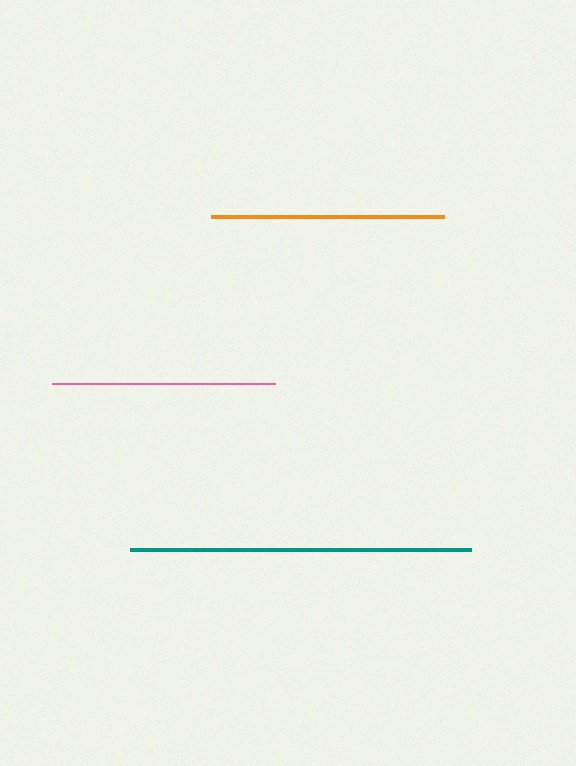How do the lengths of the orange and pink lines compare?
The orange and pink lines are approximately the same length.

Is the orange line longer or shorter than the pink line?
The orange line is longer than the pink line.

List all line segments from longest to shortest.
From longest to shortest: teal, orange, pink.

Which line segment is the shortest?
The pink line is the shortest at approximately 223 pixels.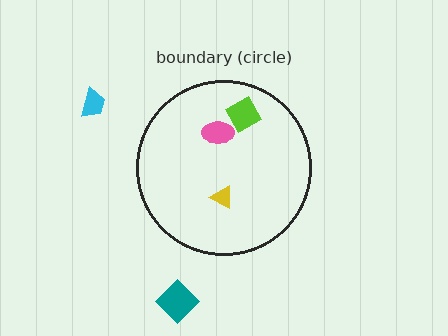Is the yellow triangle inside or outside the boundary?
Inside.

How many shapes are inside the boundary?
3 inside, 2 outside.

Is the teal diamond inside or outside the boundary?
Outside.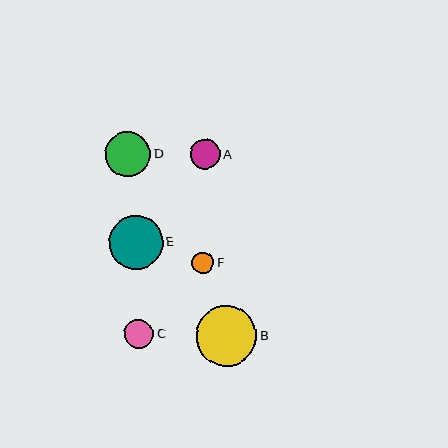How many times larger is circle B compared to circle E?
Circle B is approximately 1.1 times the size of circle E.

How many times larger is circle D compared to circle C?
Circle D is approximately 1.5 times the size of circle C.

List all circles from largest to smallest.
From largest to smallest: B, E, D, A, C, F.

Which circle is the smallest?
Circle F is the smallest with a size of approximately 22 pixels.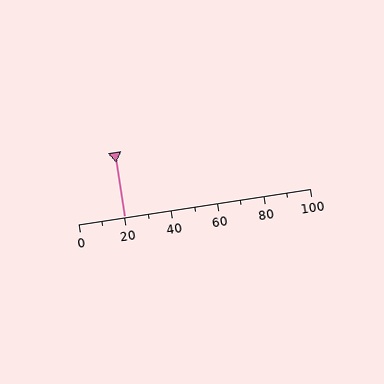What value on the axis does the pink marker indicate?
The marker indicates approximately 20.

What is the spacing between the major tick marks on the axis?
The major ticks are spaced 20 apart.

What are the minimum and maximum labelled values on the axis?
The axis runs from 0 to 100.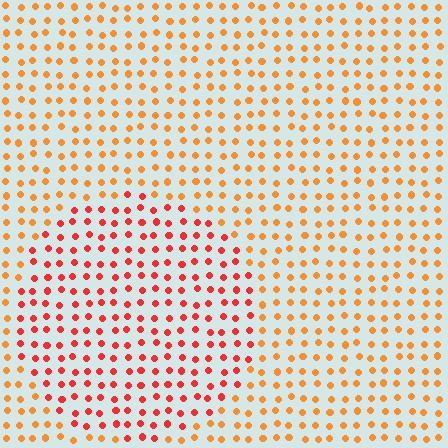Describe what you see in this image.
The image is filled with small orange elements in a uniform arrangement. A circle-shaped region is visible where the elements are tinted to a slightly different hue, forming a subtle color boundary.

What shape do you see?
I see a circle.